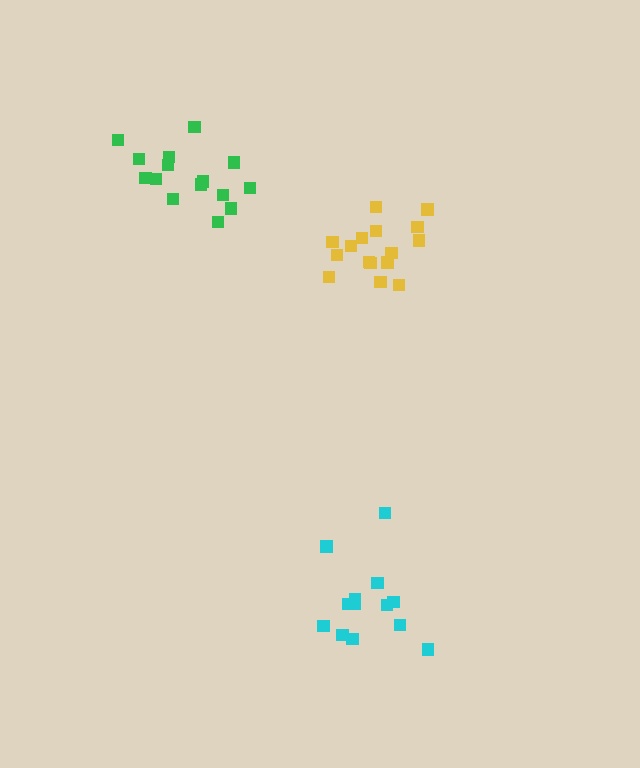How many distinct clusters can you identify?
There are 3 distinct clusters.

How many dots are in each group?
Group 1: 15 dots, Group 2: 16 dots, Group 3: 13 dots (44 total).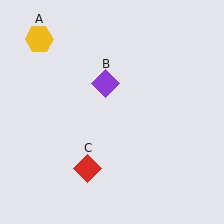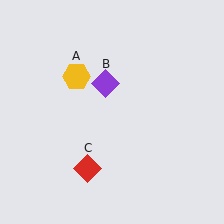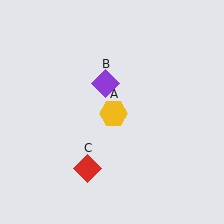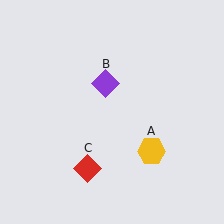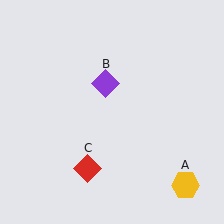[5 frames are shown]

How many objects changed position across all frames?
1 object changed position: yellow hexagon (object A).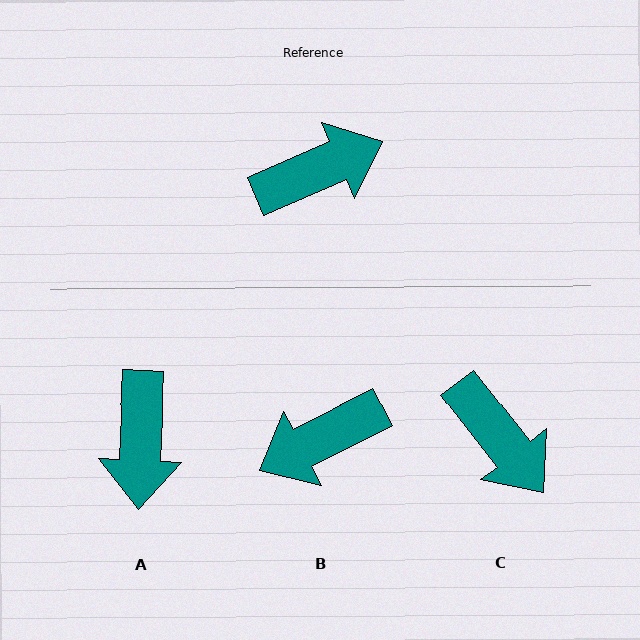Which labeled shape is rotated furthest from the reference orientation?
B, about 176 degrees away.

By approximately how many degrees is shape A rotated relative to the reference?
Approximately 116 degrees clockwise.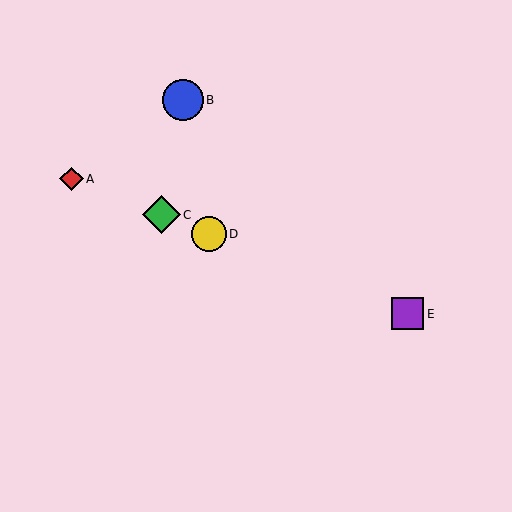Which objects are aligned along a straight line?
Objects A, C, D, E are aligned along a straight line.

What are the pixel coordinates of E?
Object E is at (407, 314).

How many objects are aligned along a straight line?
4 objects (A, C, D, E) are aligned along a straight line.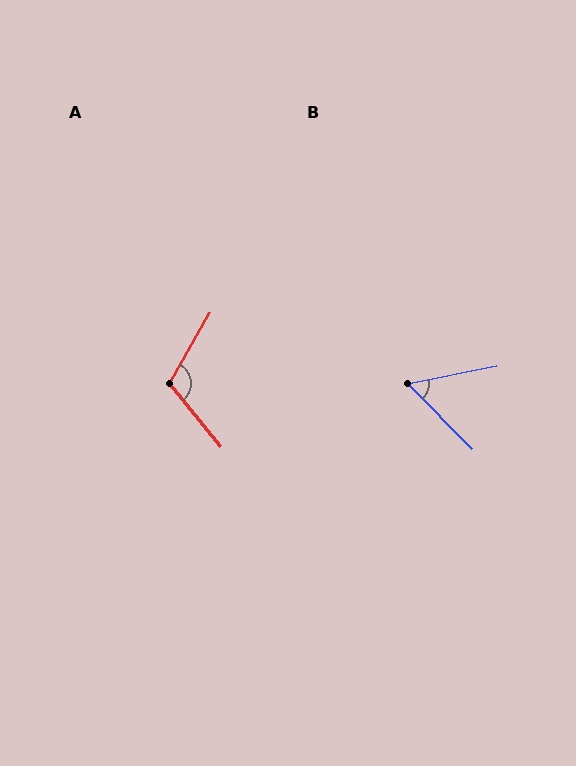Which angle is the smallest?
B, at approximately 56 degrees.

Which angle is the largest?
A, at approximately 111 degrees.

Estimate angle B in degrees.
Approximately 56 degrees.